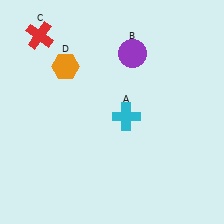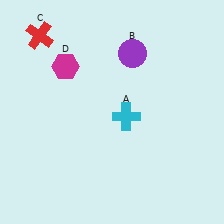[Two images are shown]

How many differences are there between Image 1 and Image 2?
There is 1 difference between the two images.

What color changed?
The hexagon (D) changed from orange in Image 1 to magenta in Image 2.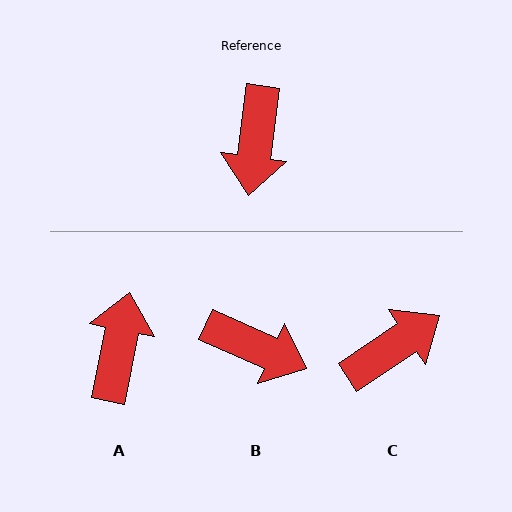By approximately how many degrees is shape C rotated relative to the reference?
Approximately 132 degrees counter-clockwise.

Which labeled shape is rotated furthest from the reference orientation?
A, about 176 degrees away.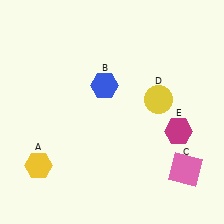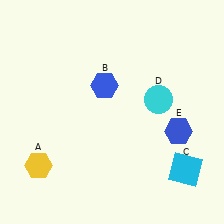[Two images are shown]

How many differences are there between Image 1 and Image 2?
There are 3 differences between the two images.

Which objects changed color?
C changed from pink to cyan. D changed from yellow to cyan. E changed from magenta to blue.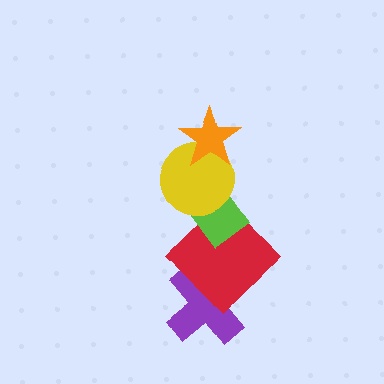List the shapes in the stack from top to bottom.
From top to bottom: the orange star, the yellow circle, the lime rectangle, the red diamond, the purple cross.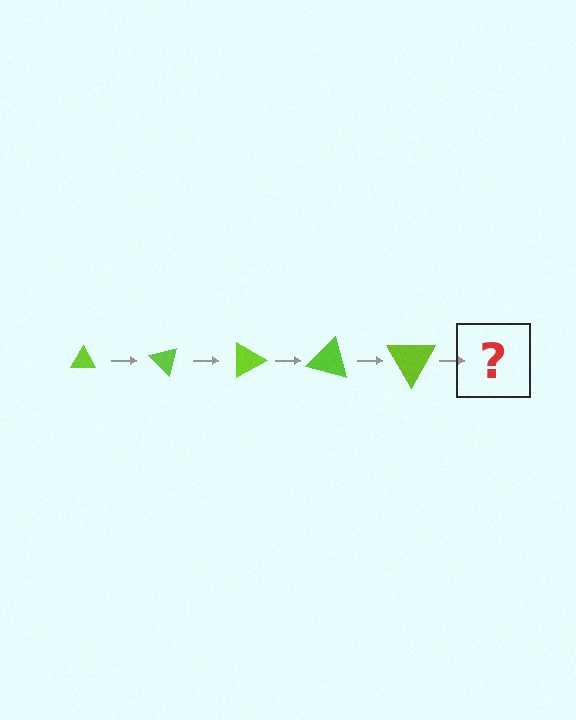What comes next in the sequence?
The next element should be a triangle, larger than the previous one and rotated 225 degrees from the start.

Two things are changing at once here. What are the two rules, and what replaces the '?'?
The two rules are that the triangle grows larger each step and it rotates 45 degrees each step. The '?' should be a triangle, larger than the previous one and rotated 225 degrees from the start.